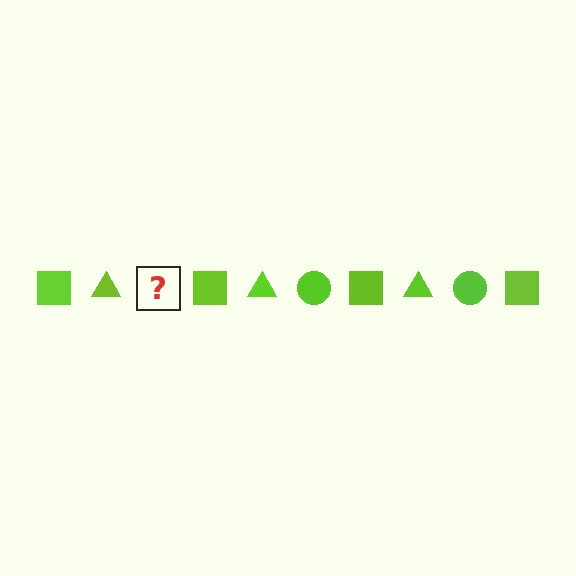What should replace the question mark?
The question mark should be replaced with a lime circle.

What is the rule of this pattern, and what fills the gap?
The rule is that the pattern cycles through square, triangle, circle shapes in lime. The gap should be filled with a lime circle.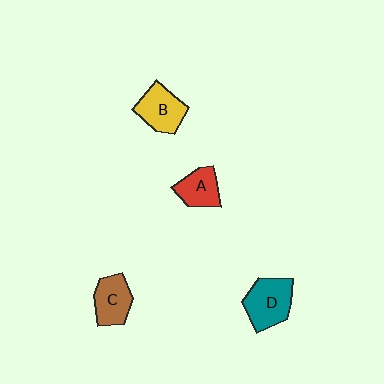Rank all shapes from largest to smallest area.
From largest to smallest: D (teal), B (yellow), C (brown), A (red).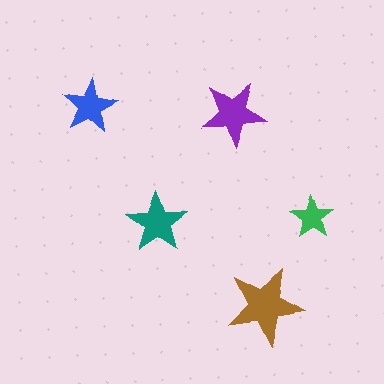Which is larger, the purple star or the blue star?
The purple one.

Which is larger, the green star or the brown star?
The brown one.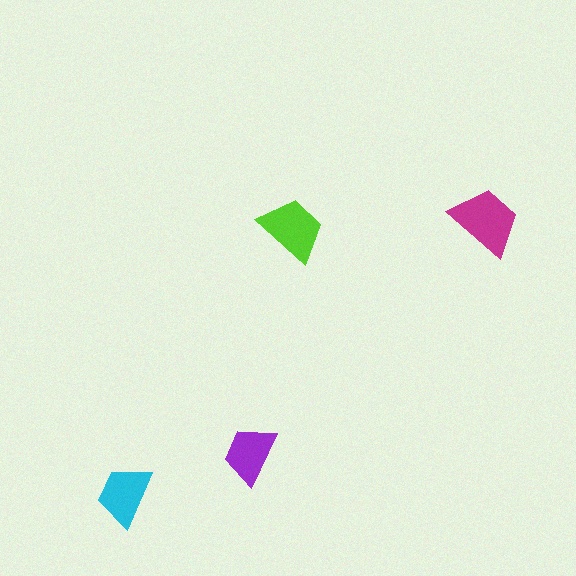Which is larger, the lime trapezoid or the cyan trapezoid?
The lime one.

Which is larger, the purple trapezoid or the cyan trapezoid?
The cyan one.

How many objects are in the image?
There are 4 objects in the image.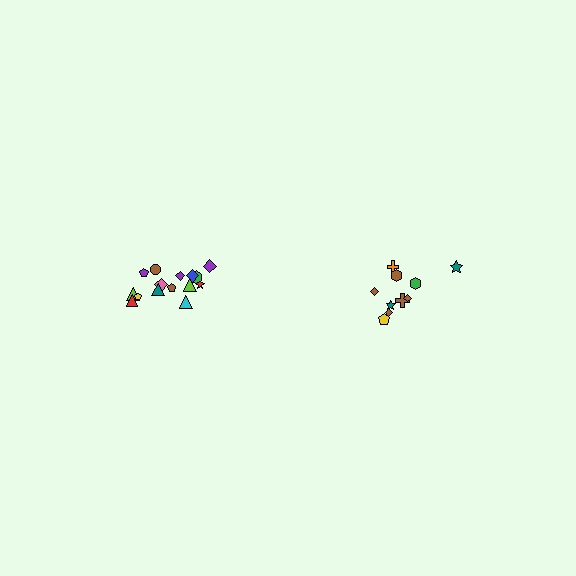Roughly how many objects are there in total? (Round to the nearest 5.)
Roughly 25 objects in total.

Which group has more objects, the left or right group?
The left group.